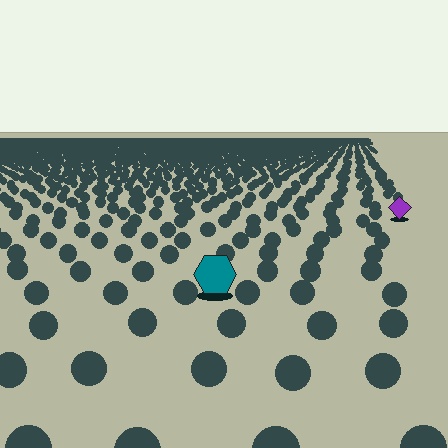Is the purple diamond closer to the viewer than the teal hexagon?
No. The teal hexagon is closer — you can tell from the texture gradient: the ground texture is coarser near it.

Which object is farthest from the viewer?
The purple diamond is farthest from the viewer. It appears smaller and the ground texture around it is denser.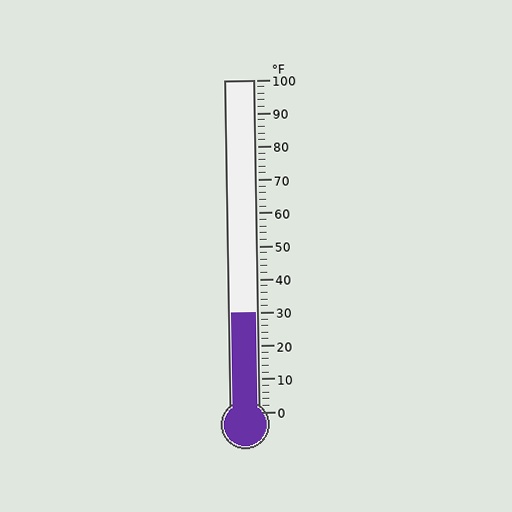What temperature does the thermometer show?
The thermometer shows approximately 30°F.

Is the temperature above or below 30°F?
The temperature is at 30°F.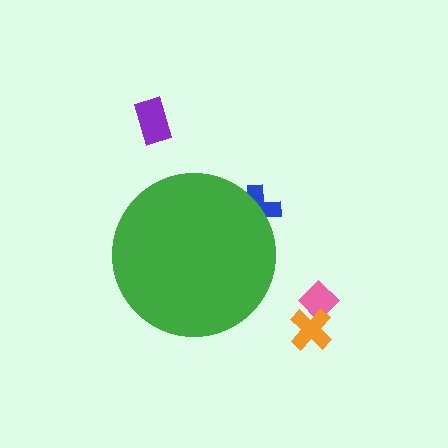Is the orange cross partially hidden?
No, the orange cross is fully visible.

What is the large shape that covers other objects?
A green circle.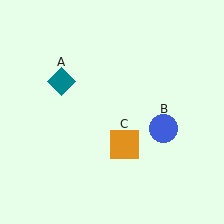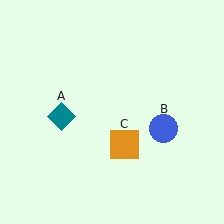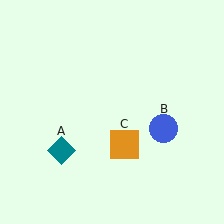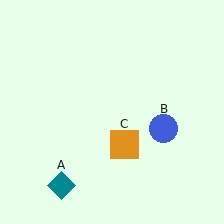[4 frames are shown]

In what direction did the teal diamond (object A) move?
The teal diamond (object A) moved down.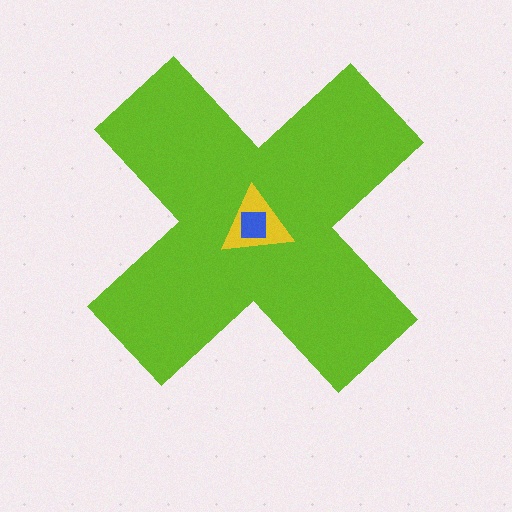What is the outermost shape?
The lime cross.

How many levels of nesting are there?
3.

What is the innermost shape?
The blue square.